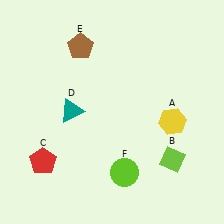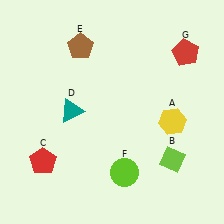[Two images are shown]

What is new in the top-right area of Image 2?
A red pentagon (G) was added in the top-right area of Image 2.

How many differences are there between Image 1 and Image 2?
There is 1 difference between the two images.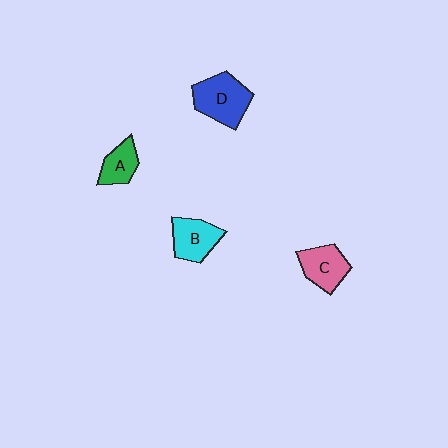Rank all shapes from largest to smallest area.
From largest to smallest: D (blue), B (cyan), C (pink), A (green).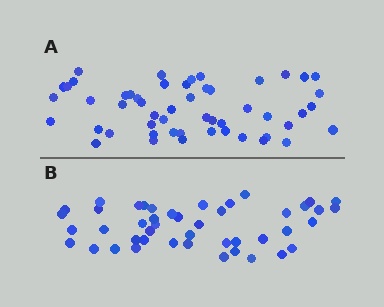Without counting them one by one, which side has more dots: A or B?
Region A (the top region) has more dots.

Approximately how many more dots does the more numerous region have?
Region A has roughly 8 or so more dots than region B.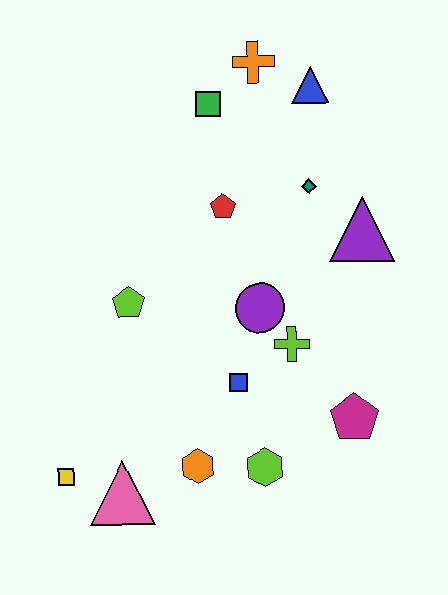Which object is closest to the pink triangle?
The yellow square is closest to the pink triangle.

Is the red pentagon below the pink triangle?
No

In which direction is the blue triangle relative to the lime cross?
The blue triangle is above the lime cross.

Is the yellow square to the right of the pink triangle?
No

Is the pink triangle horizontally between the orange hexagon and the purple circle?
No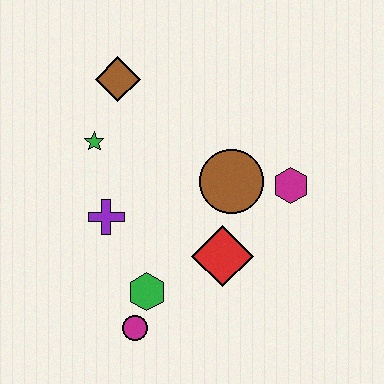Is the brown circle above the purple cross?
Yes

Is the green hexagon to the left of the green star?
No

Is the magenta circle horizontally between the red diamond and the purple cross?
Yes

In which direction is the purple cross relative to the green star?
The purple cross is below the green star.